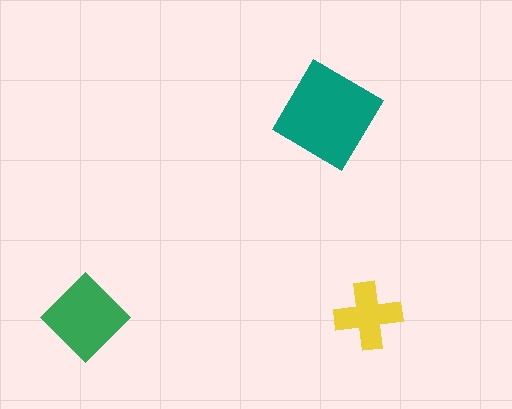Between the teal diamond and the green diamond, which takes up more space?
The teal diamond.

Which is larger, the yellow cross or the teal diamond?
The teal diamond.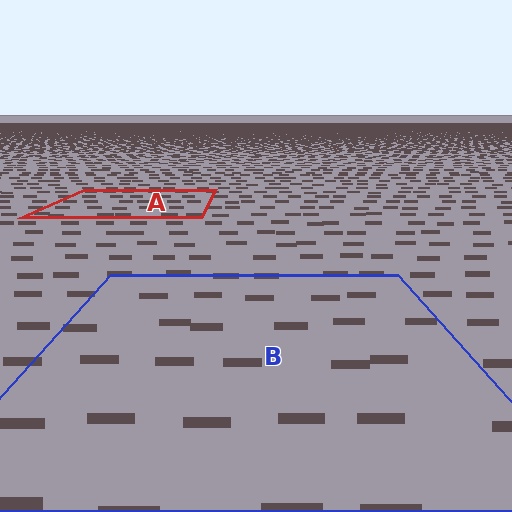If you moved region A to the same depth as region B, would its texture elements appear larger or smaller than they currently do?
They would appear larger. At a closer depth, the same texture elements are projected at a bigger on-screen size.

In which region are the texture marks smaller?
The texture marks are smaller in region A, because it is farther away.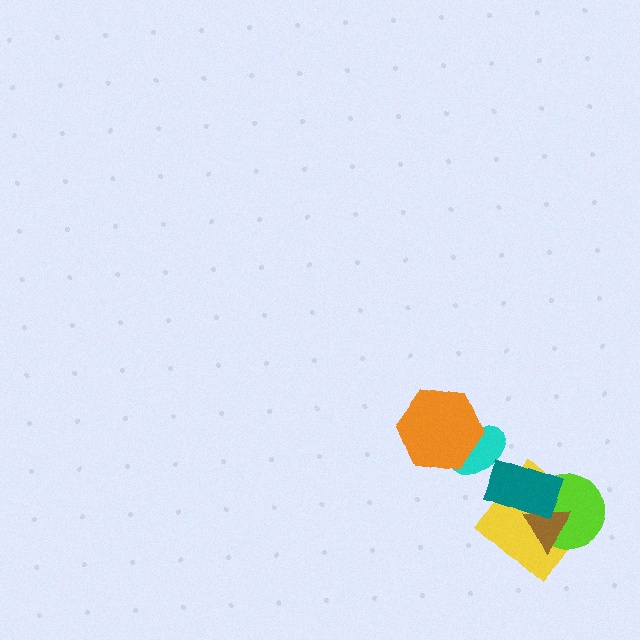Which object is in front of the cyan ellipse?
The orange hexagon is in front of the cyan ellipse.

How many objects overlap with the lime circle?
3 objects overlap with the lime circle.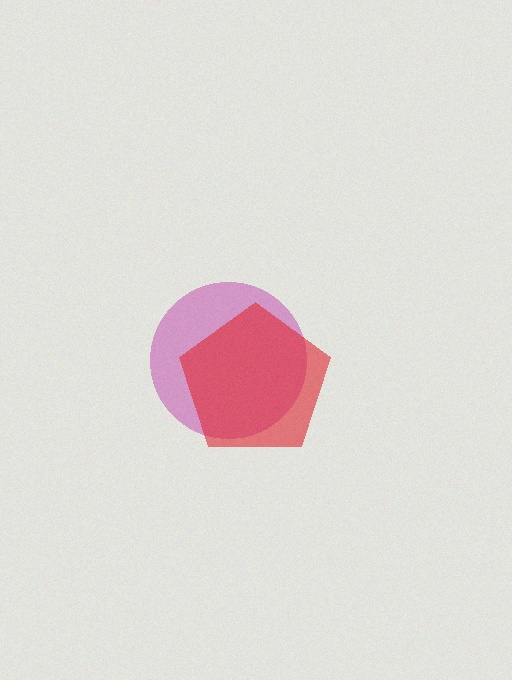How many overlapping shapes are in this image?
There are 2 overlapping shapes in the image.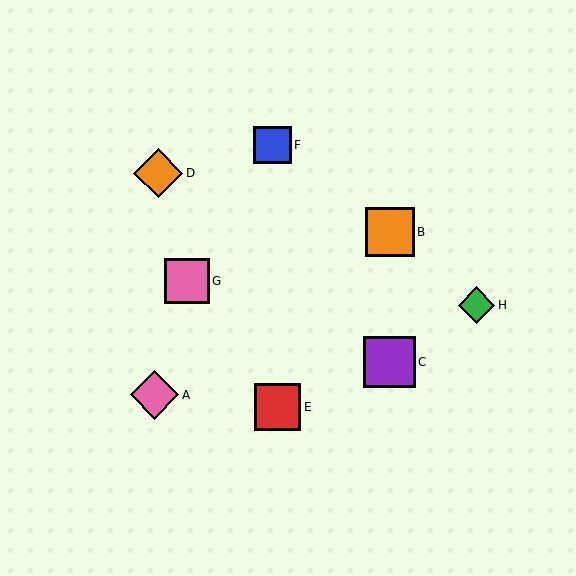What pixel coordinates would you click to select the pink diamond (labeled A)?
Click at (155, 395) to select the pink diamond A.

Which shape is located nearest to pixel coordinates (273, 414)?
The red square (labeled E) at (278, 407) is nearest to that location.